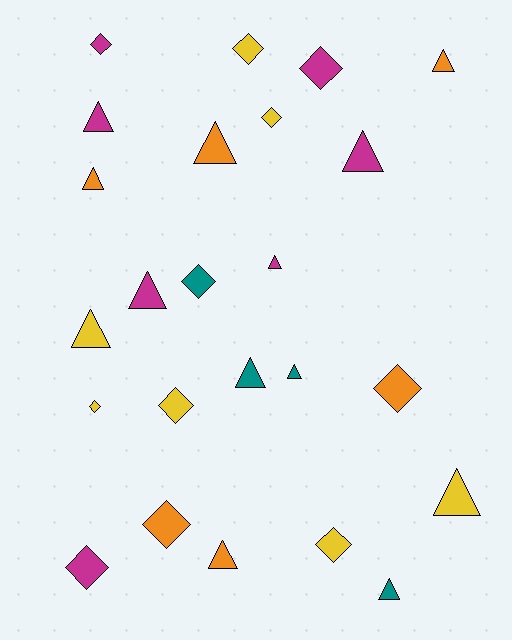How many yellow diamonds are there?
There are 5 yellow diamonds.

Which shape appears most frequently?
Triangle, with 13 objects.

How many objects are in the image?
There are 24 objects.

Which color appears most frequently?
Magenta, with 7 objects.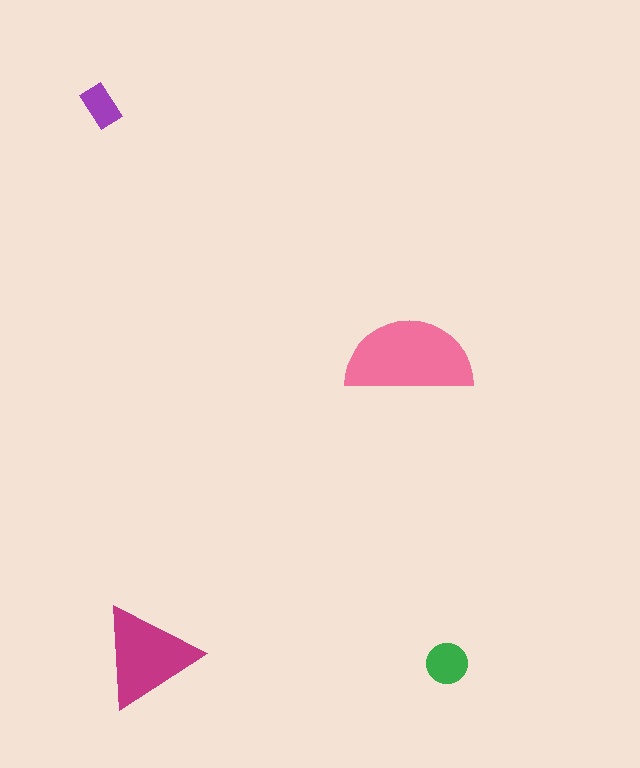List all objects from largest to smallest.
The pink semicircle, the magenta triangle, the green circle, the purple rectangle.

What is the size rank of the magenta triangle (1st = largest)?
2nd.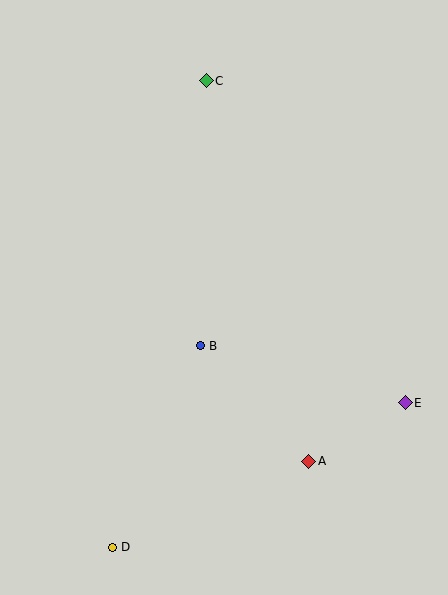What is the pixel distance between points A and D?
The distance between A and D is 215 pixels.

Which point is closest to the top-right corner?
Point C is closest to the top-right corner.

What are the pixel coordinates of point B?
Point B is at (200, 346).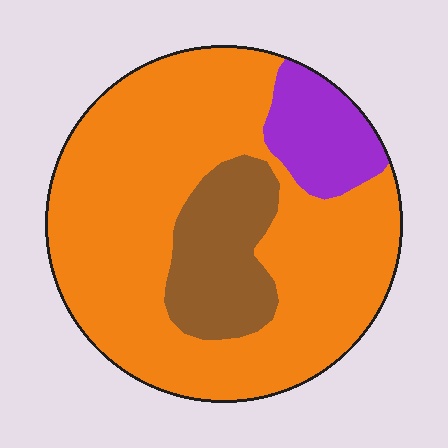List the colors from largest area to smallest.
From largest to smallest: orange, brown, purple.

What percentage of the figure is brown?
Brown takes up less than a sixth of the figure.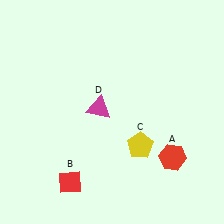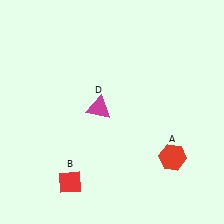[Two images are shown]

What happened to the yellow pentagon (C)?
The yellow pentagon (C) was removed in Image 2. It was in the bottom-right area of Image 1.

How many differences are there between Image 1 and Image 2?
There is 1 difference between the two images.